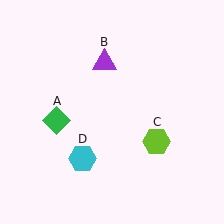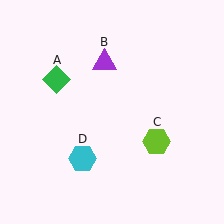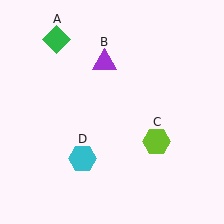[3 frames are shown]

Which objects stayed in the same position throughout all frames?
Purple triangle (object B) and lime hexagon (object C) and cyan hexagon (object D) remained stationary.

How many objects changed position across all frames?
1 object changed position: green diamond (object A).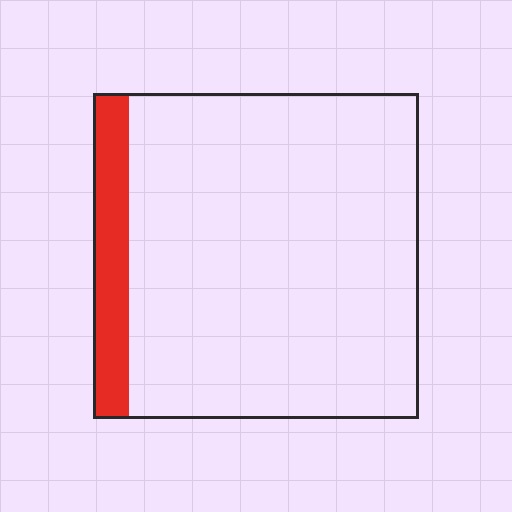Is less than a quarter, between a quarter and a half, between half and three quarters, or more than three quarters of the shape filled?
Less than a quarter.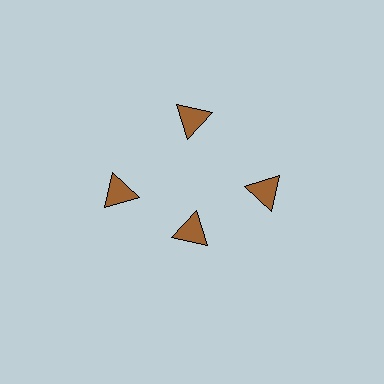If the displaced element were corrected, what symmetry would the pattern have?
It would have 4-fold rotational symmetry — the pattern would map onto itself every 90 degrees.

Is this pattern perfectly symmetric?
No. The 4 brown triangles are arranged in a ring, but one element near the 6 o'clock position is pulled inward toward the center, breaking the 4-fold rotational symmetry.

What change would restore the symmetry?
The symmetry would be restored by moving it outward, back onto the ring so that all 4 triangles sit at equal angles and equal distance from the center.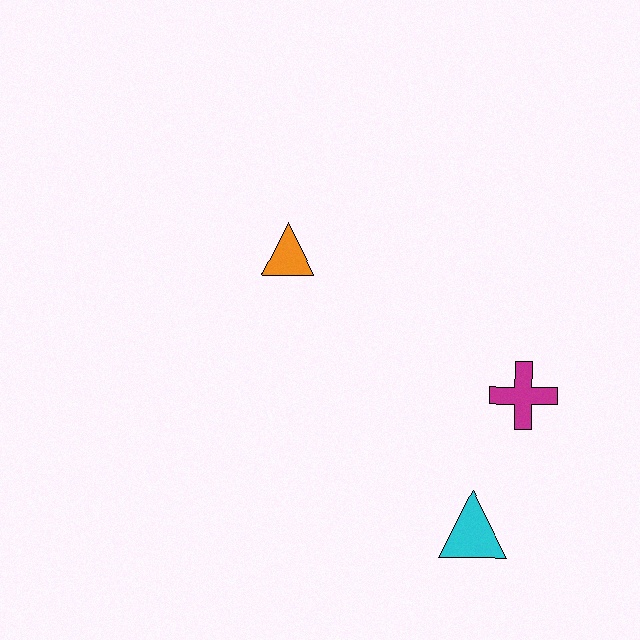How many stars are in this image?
There are no stars.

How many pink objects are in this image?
There are no pink objects.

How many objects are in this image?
There are 3 objects.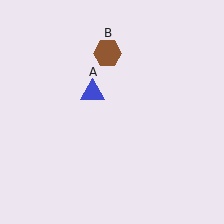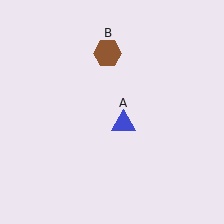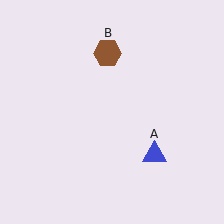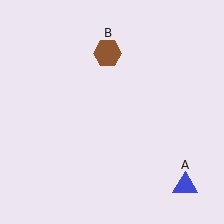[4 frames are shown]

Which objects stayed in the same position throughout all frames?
Brown hexagon (object B) remained stationary.